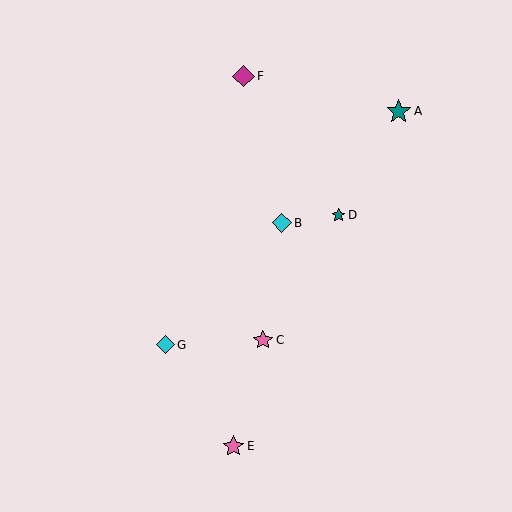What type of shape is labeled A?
Shape A is a teal star.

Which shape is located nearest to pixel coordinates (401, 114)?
The teal star (labeled A) at (399, 111) is nearest to that location.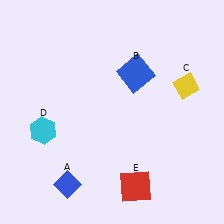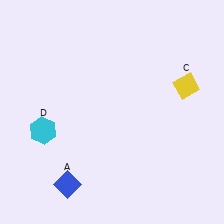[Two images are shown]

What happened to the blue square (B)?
The blue square (B) was removed in Image 2. It was in the top-right area of Image 1.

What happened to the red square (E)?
The red square (E) was removed in Image 2. It was in the bottom-right area of Image 1.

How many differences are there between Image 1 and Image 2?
There are 2 differences between the two images.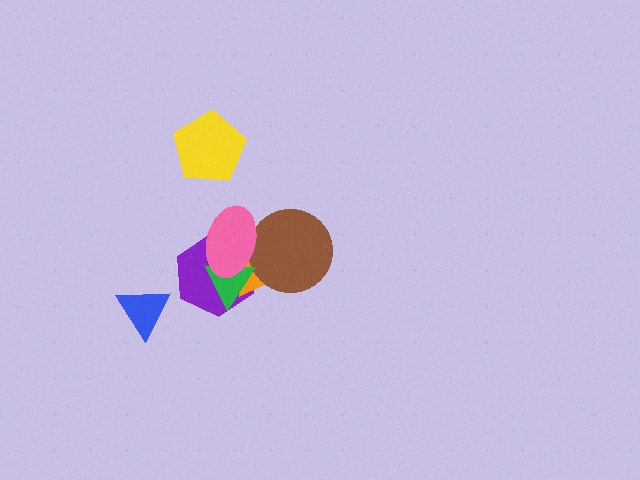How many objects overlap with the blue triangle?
0 objects overlap with the blue triangle.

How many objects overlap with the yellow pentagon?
0 objects overlap with the yellow pentagon.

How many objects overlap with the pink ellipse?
4 objects overlap with the pink ellipse.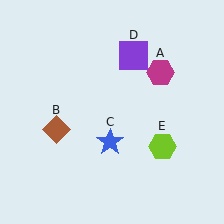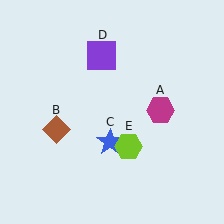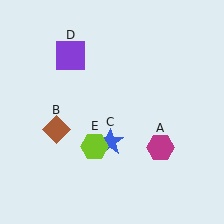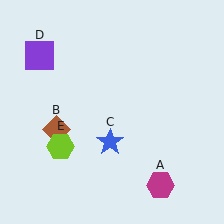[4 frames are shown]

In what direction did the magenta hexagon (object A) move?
The magenta hexagon (object A) moved down.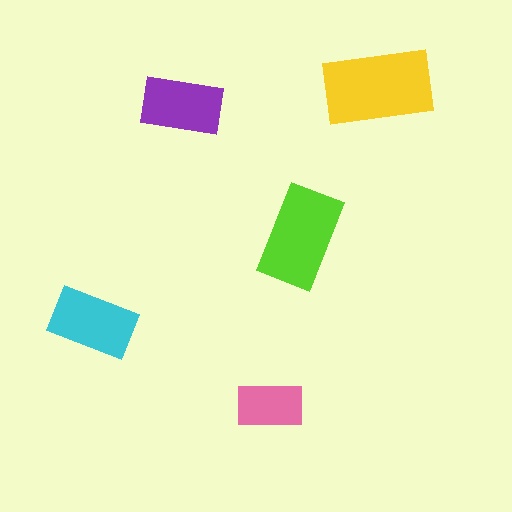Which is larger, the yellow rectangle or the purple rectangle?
The yellow one.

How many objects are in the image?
There are 5 objects in the image.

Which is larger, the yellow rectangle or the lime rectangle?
The yellow one.